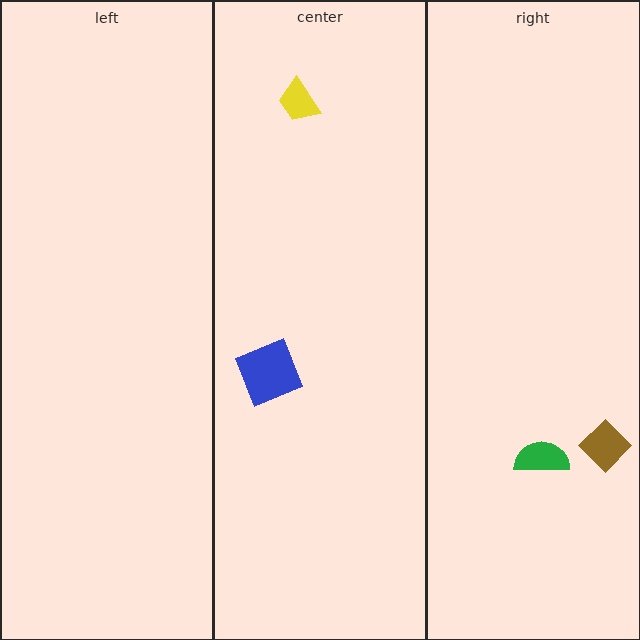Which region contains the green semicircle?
The right region.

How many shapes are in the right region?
2.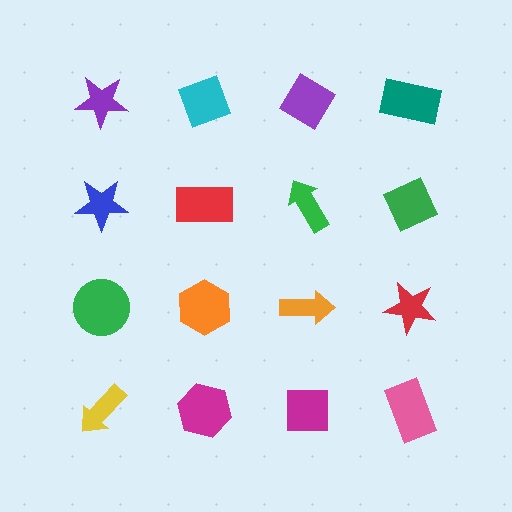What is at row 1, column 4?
A teal rectangle.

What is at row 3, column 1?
A green circle.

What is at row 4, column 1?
A yellow arrow.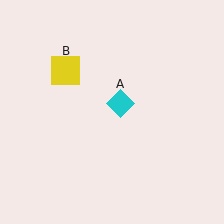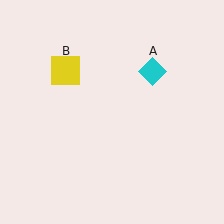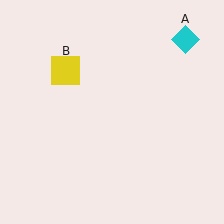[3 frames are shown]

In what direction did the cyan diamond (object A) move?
The cyan diamond (object A) moved up and to the right.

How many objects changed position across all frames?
1 object changed position: cyan diamond (object A).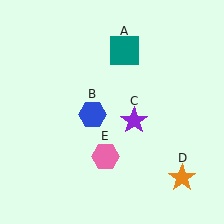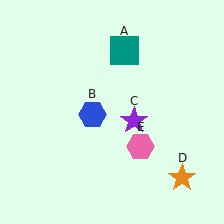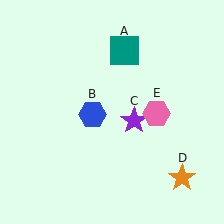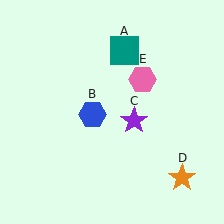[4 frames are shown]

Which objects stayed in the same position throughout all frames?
Teal square (object A) and blue hexagon (object B) and purple star (object C) and orange star (object D) remained stationary.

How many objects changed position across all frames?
1 object changed position: pink hexagon (object E).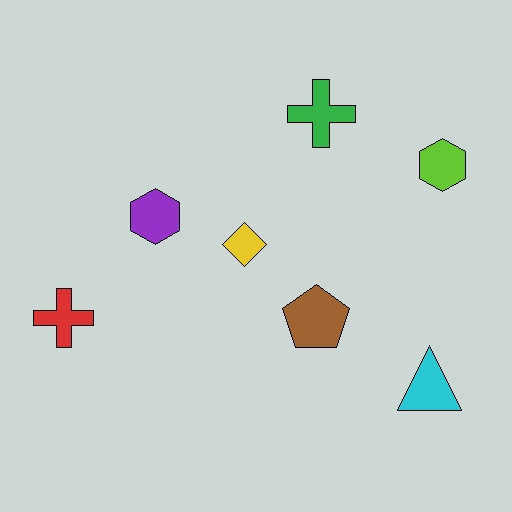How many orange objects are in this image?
There are no orange objects.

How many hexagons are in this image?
There are 2 hexagons.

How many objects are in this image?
There are 7 objects.